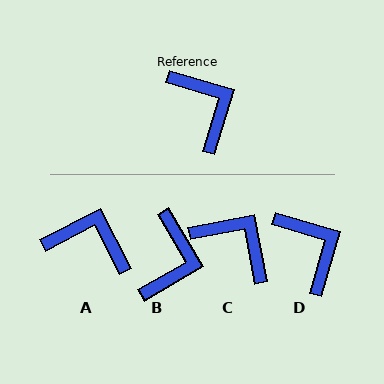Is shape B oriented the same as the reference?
No, it is off by about 43 degrees.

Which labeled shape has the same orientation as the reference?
D.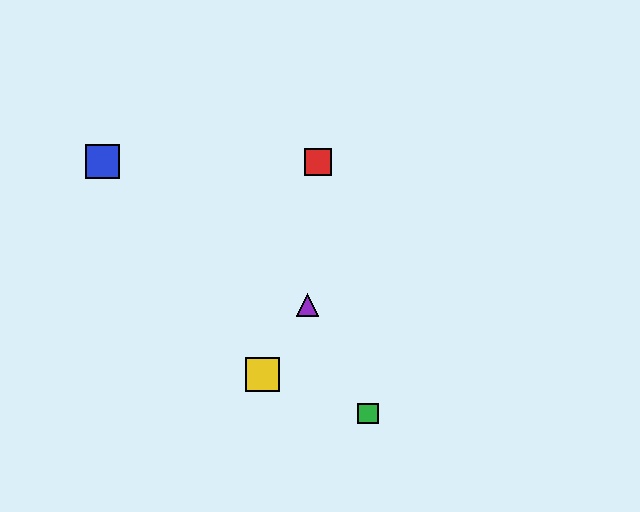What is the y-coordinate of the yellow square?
The yellow square is at y≈375.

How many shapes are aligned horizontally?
2 shapes (the red square, the blue square) are aligned horizontally.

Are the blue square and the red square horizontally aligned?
Yes, both are at y≈162.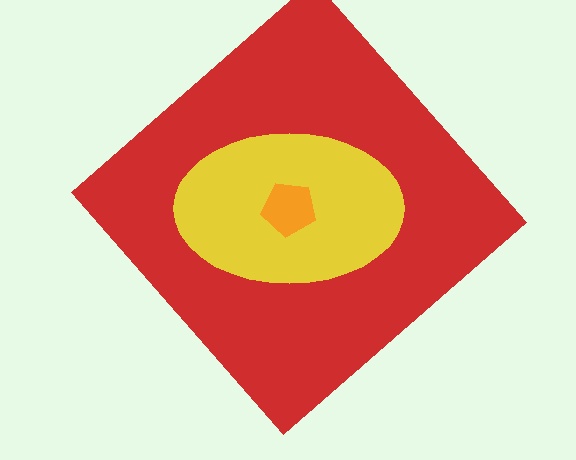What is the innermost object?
The orange pentagon.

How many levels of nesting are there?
3.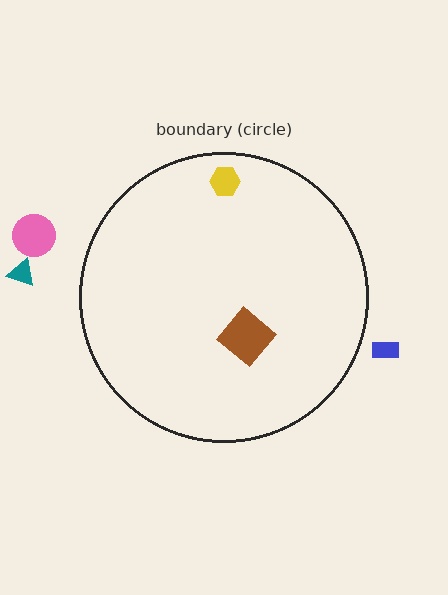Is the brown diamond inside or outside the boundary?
Inside.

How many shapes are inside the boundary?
2 inside, 3 outside.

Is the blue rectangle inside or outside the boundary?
Outside.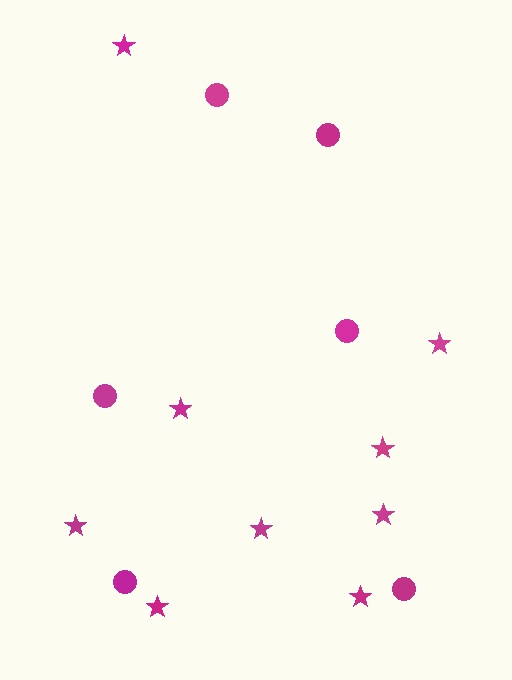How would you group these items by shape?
There are 2 groups: one group of circles (6) and one group of stars (9).